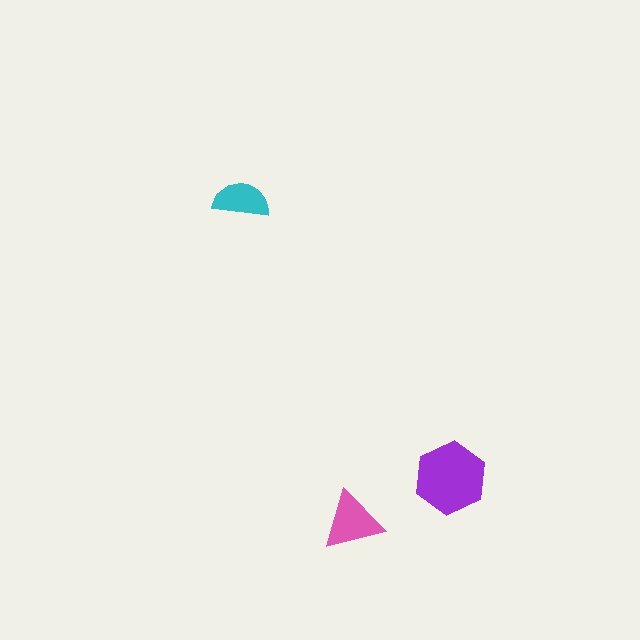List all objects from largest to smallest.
The purple hexagon, the pink triangle, the cyan semicircle.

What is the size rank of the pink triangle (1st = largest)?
2nd.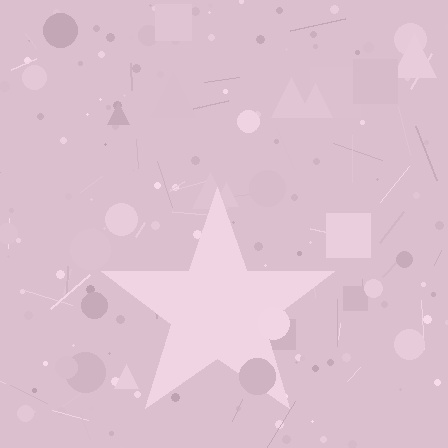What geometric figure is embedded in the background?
A star is embedded in the background.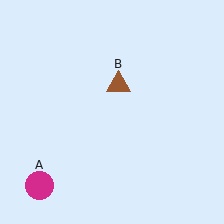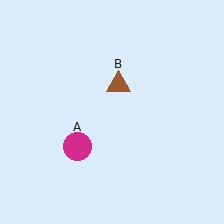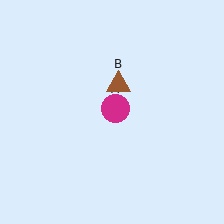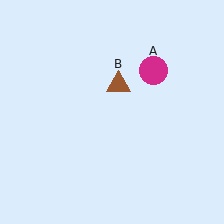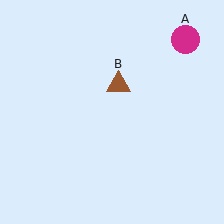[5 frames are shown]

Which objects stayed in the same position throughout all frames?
Brown triangle (object B) remained stationary.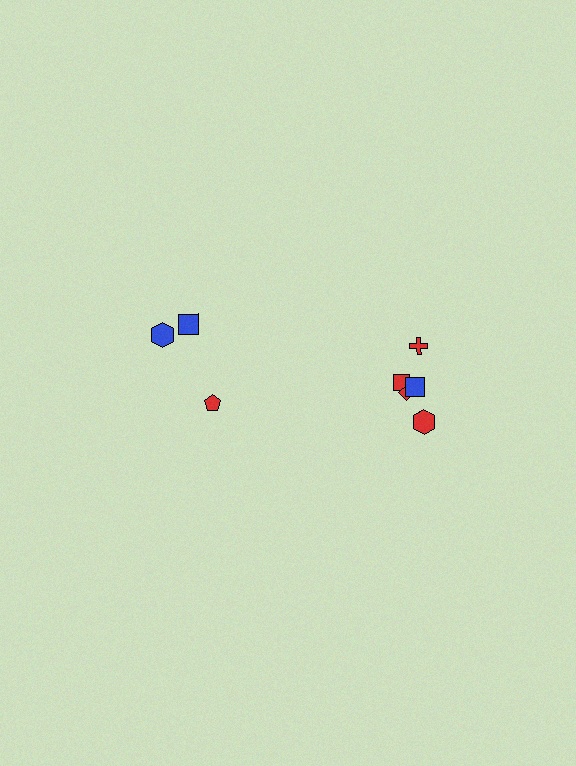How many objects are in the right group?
There are 5 objects.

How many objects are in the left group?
There are 3 objects.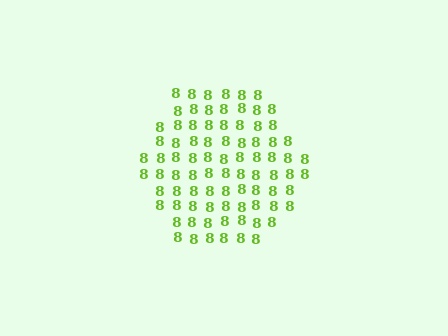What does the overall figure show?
The overall figure shows a hexagon.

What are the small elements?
The small elements are digit 8's.